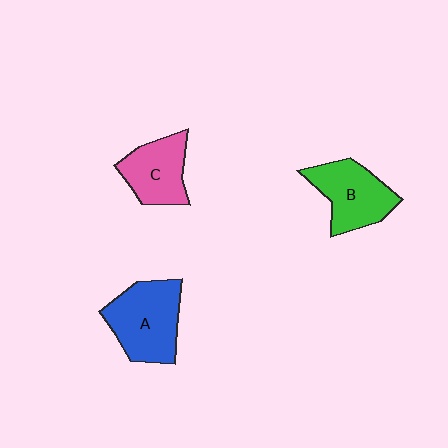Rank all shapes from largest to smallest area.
From largest to smallest: A (blue), B (green), C (pink).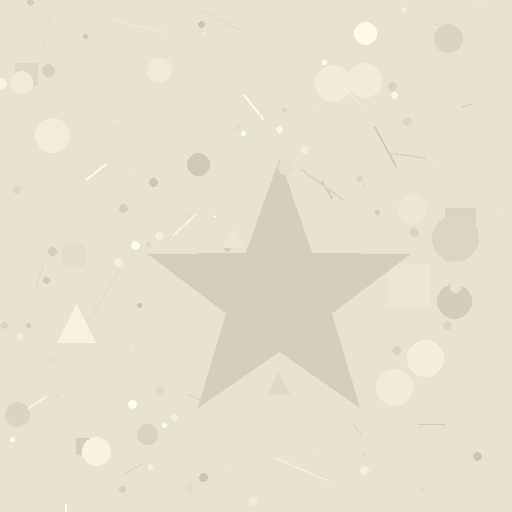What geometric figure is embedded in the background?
A star is embedded in the background.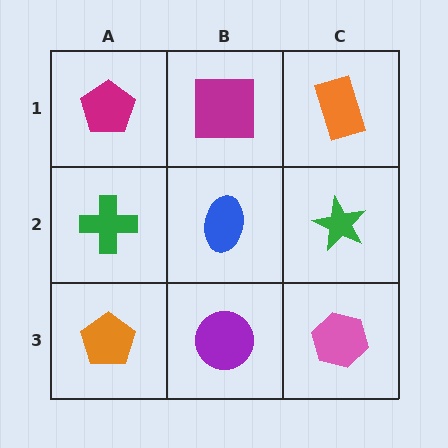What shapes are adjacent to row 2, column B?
A magenta square (row 1, column B), a purple circle (row 3, column B), a green cross (row 2, column A), a green star (row 2, column C).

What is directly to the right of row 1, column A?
A magenta square.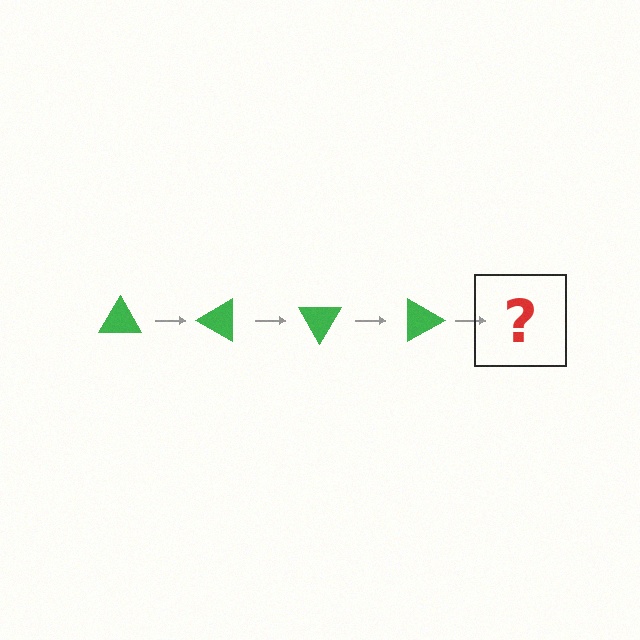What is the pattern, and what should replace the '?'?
The pattern is that the triangle rotates 30 degrees each step. The '?' should be a green triangle rotated 120 degrees.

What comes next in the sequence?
The next element should be a green triangle rotated 120 degrees.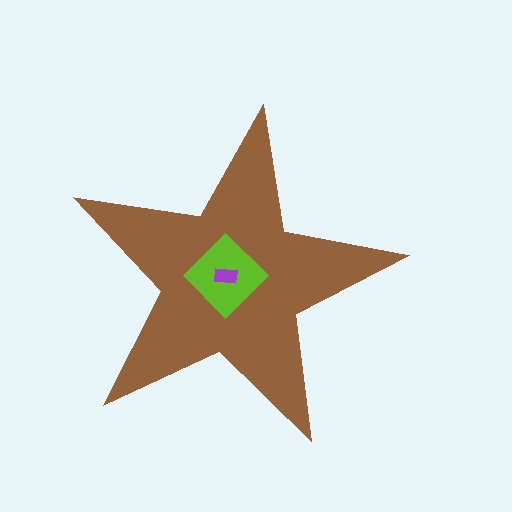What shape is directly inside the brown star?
The lime diamond.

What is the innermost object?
The purple rectangle.